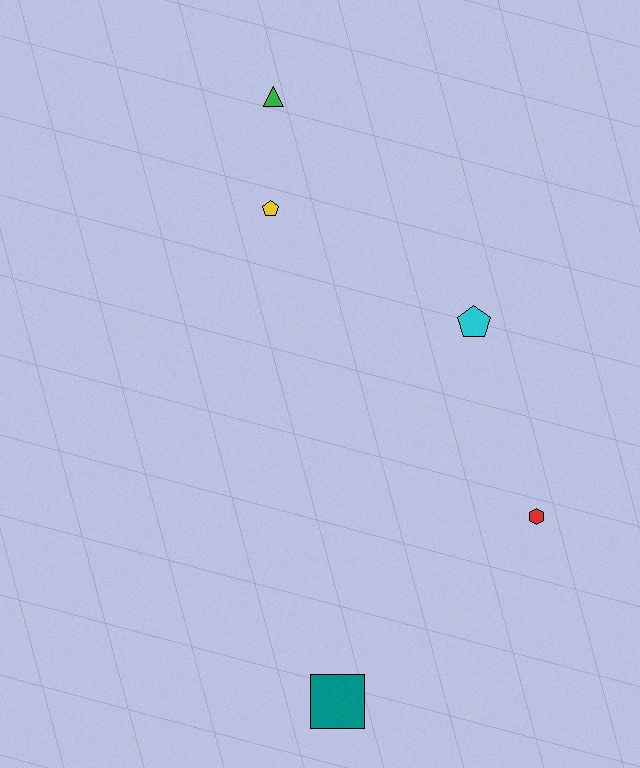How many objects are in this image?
There are 5 objects.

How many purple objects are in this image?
There are no purple objects.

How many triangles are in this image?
There is 1 triangle.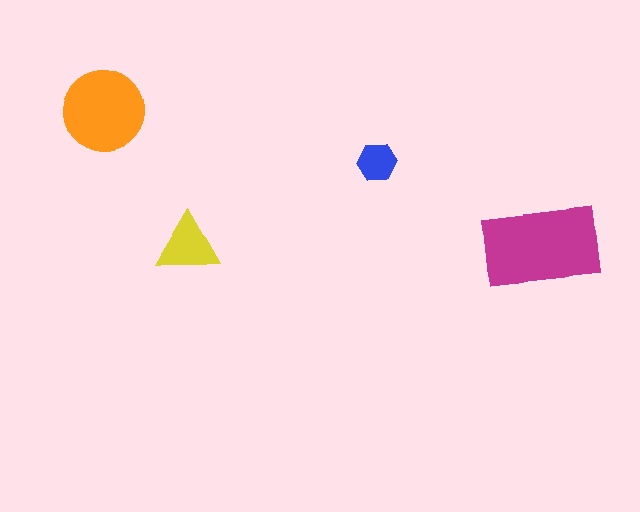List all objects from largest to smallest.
The magenta rectangle, the orange circle, the yellow triangle, the blue hexagon.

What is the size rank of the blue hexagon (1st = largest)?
4th.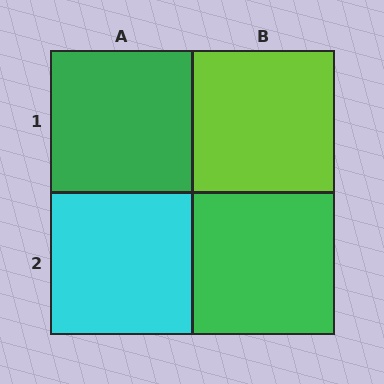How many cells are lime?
1 cell is lime.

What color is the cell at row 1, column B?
Lime.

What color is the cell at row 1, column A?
Green.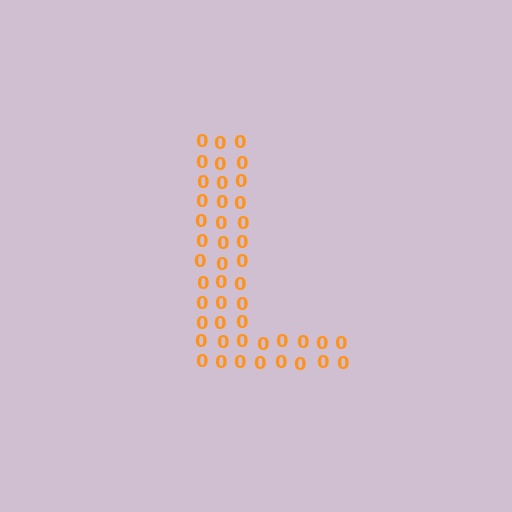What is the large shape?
The large shape is the letter L.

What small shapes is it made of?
It is made of small digit 0's.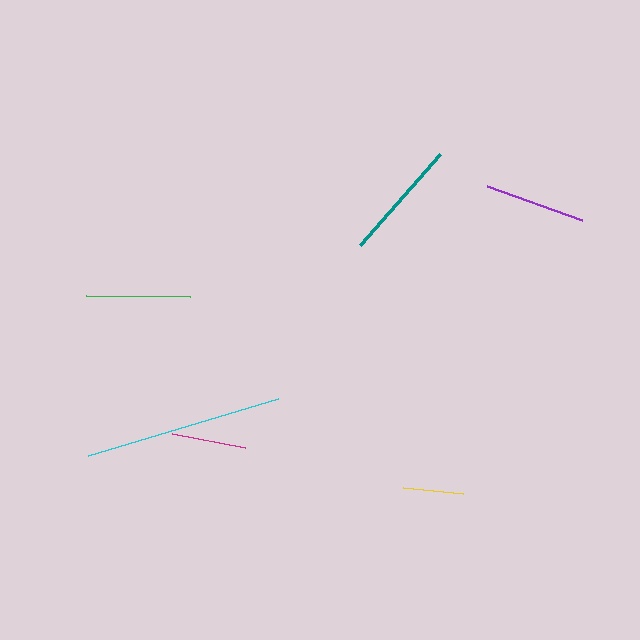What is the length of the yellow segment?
The yellow segment is approximately 60 pixels long.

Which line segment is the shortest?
The yellow line is the shortest at approximately 60 pixels.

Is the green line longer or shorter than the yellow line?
The green line is longer than the yellow line.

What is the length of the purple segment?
The purple segment is approximately 101 pixels long.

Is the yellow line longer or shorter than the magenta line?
The magenta line is longer than the yellow line.